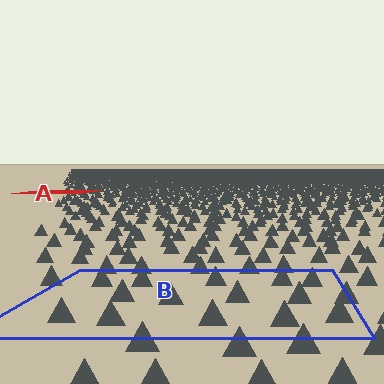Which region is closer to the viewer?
Region B is closer. The texture elements there are larger and more spread out.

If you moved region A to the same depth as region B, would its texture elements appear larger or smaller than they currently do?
They would appear larger. At a closer depth, the same texture elements are projected at a bigger on-screen size.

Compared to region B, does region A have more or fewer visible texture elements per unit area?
Region A has more texture elements per unit area — they are packed more densely because it is farther away.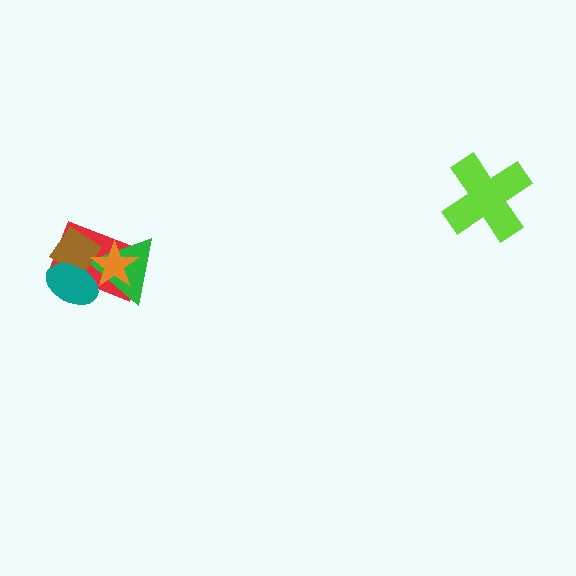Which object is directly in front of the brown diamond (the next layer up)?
The orange star is directly in front of the brown diamond.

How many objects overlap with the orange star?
4 objects overlap with the orange star.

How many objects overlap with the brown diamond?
4 objects overlap with the brown diamond.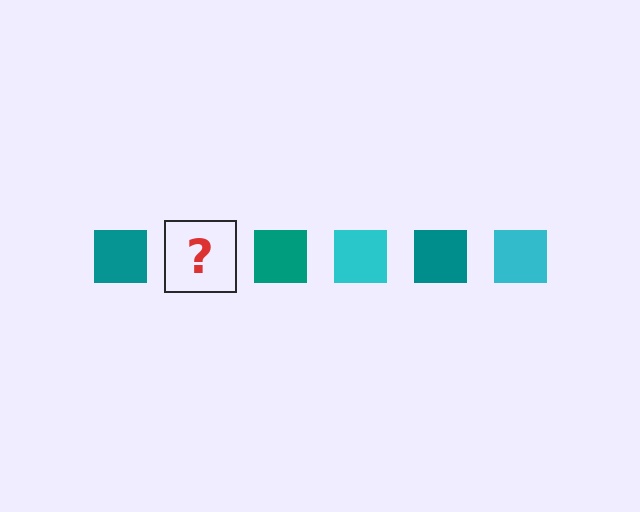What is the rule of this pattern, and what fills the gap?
The rule is that the pattern cycles through teal, cyan squares. The gap should be filled with a cyan square.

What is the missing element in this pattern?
The missing element is a cyan square.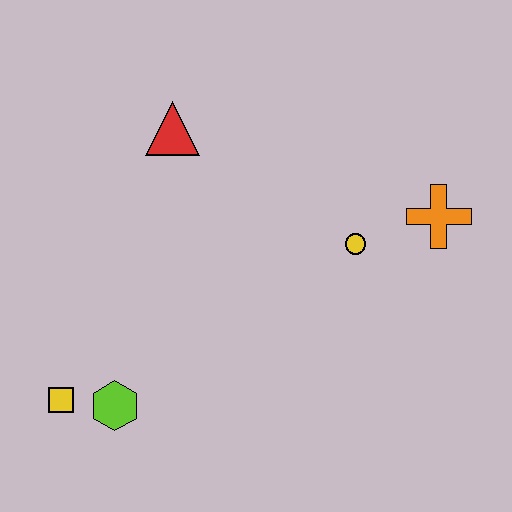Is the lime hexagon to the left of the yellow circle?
Yes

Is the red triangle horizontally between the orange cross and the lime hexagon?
Yes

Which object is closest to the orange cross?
The yellow circle is closest to the orange cross.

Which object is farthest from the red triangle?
The yellow square is farthest from the red triangle.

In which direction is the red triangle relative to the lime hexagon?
The red triangle is above the lime hexagon.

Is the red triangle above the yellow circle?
Yes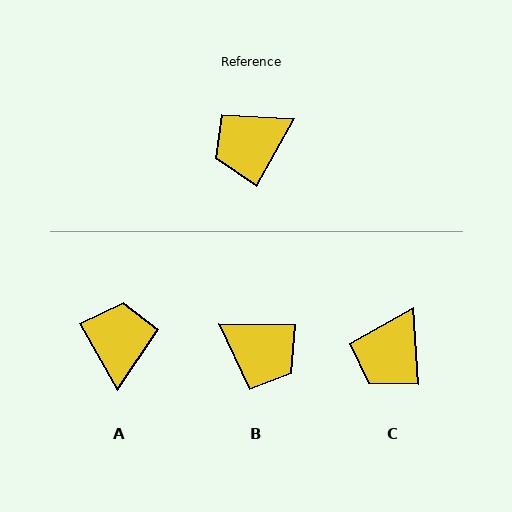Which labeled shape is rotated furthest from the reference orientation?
A, about 120 degrees away.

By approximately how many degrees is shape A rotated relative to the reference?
Approximately 120 degrees clockwise.